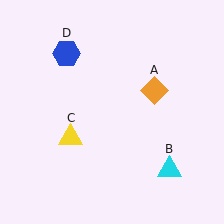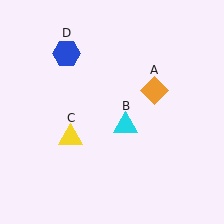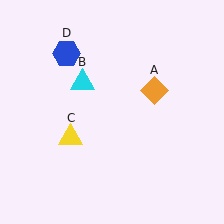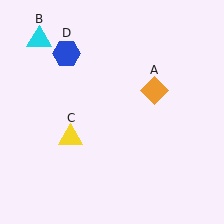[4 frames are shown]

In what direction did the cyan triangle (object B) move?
The cyan triangle (object B) moved up and to the left.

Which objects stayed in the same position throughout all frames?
Orange diamond (object A) and yellow triangle (object C) and blue hexagon (object D) remained stationary.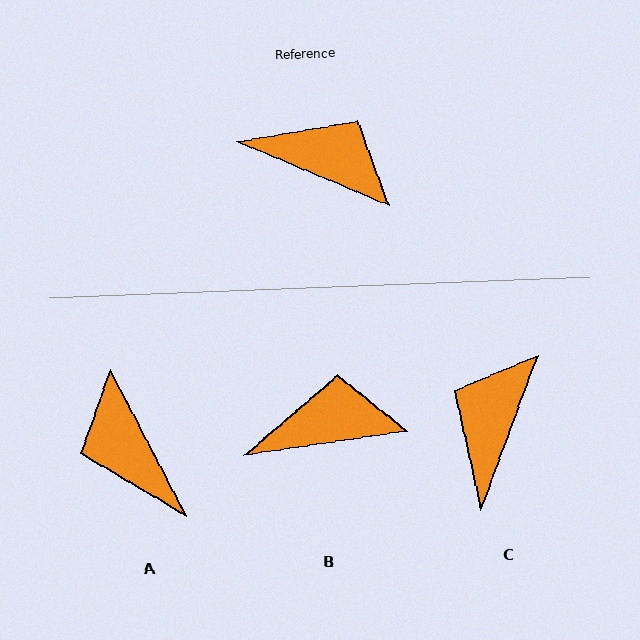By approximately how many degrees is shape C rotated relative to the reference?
Approximately 93 degrees counter-clockwise.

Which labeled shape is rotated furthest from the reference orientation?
A, about 140 degrees away.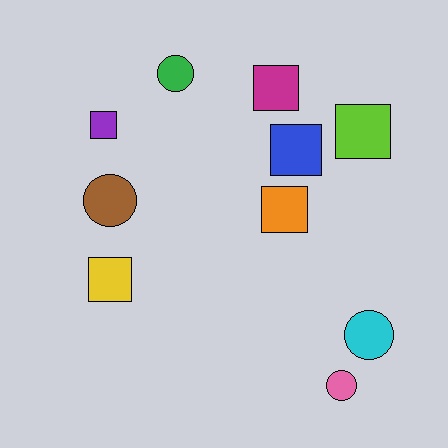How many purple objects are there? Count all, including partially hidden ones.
There is 1 purple object.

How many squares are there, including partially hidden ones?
There are 6 squares.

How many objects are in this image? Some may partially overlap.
There are 10 objects.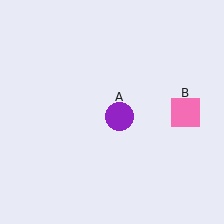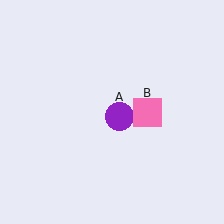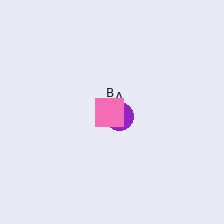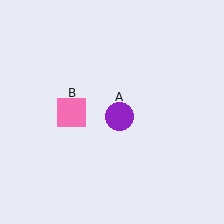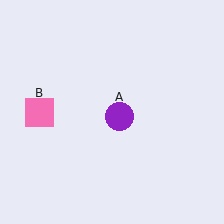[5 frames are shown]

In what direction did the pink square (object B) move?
The pink square (object B) moved left.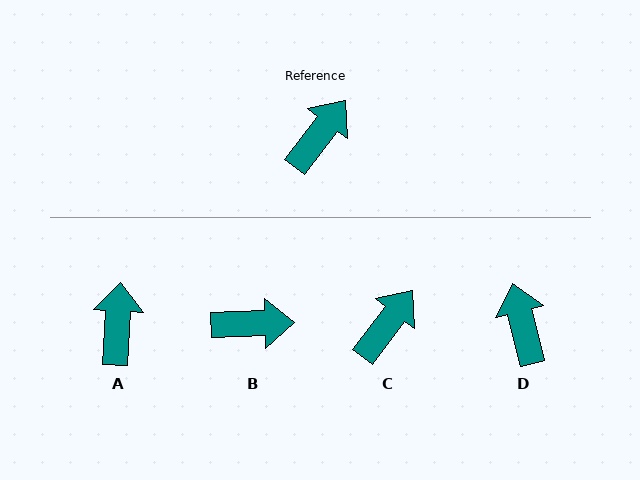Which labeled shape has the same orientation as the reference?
C.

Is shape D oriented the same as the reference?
No, it is off by about 52 degrees.